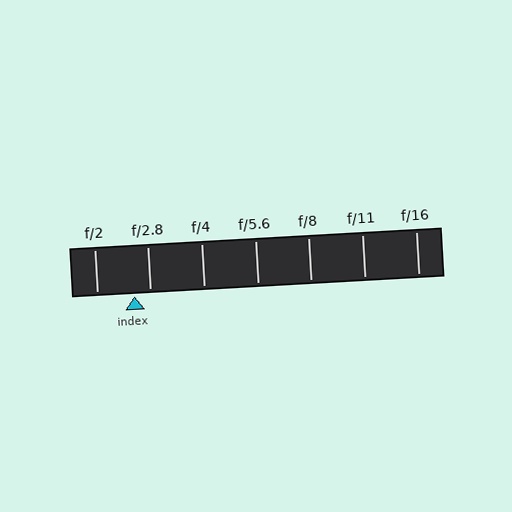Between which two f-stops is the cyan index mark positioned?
The index mark is between f/2 and f/2.8.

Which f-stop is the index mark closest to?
The index mark is closest to f/2.8.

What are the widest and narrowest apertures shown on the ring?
The widest aperture shown is f/2 and the narrowest is f/16.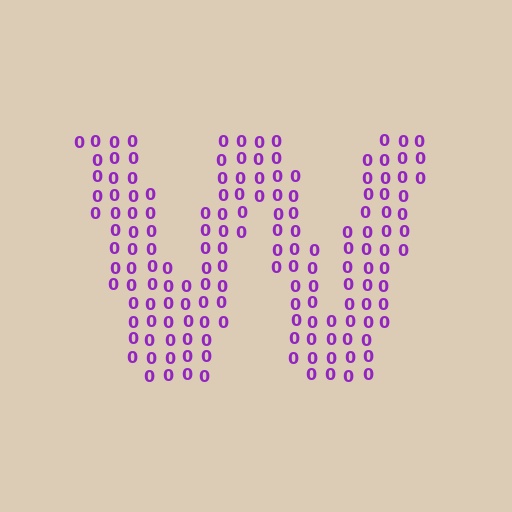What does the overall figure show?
The overall figure shows the letter W.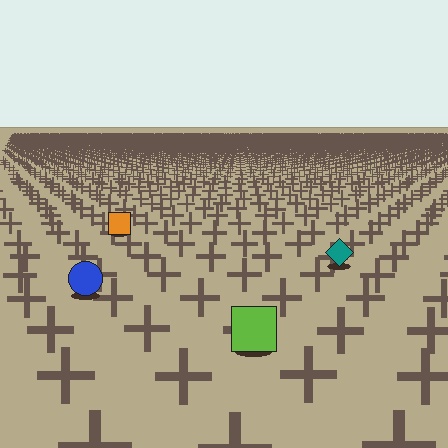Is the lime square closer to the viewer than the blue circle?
Yes. The lime square is closer — you can tell from the texture gradient: the ground texture is coarser near it.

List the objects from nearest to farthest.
From nearest to farthest: the lime square, the blue circle, the teal diamond, the orange square.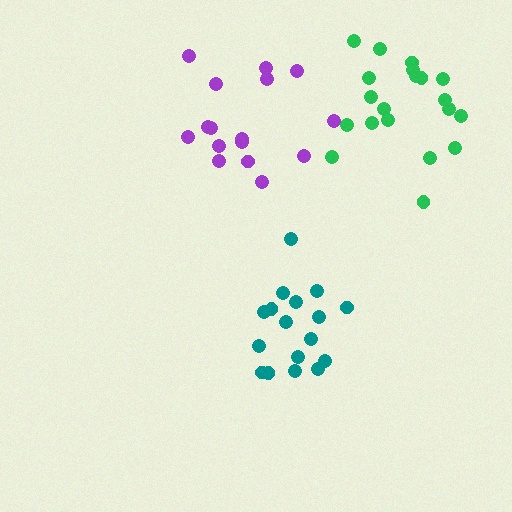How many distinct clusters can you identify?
There are 3 distinct clusters.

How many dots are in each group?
Group 1: 17 dots, Group 2: 16 dots, Group 3: 20 dots (53 total).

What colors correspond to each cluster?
The clusters are colored: teal, purple, green.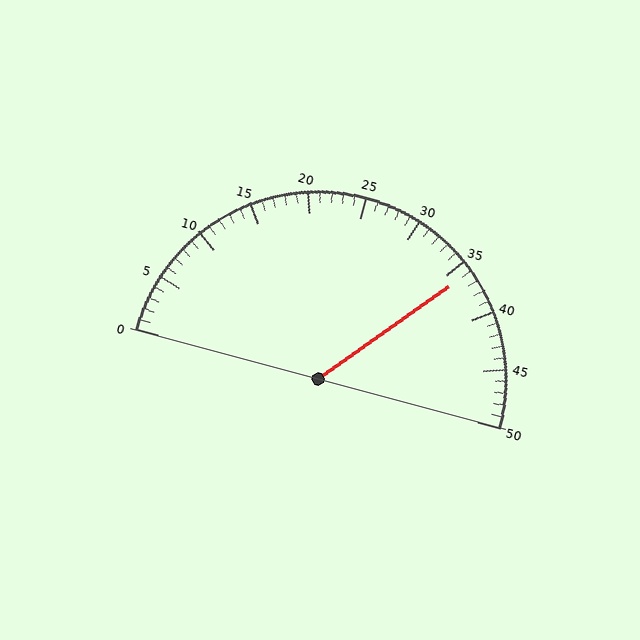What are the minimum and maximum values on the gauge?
The gauge ranges from 0 to 50.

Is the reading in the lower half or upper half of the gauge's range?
The reading is in the upper half of the range (0 to 50).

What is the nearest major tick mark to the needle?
The nearest major tick mark is 35.